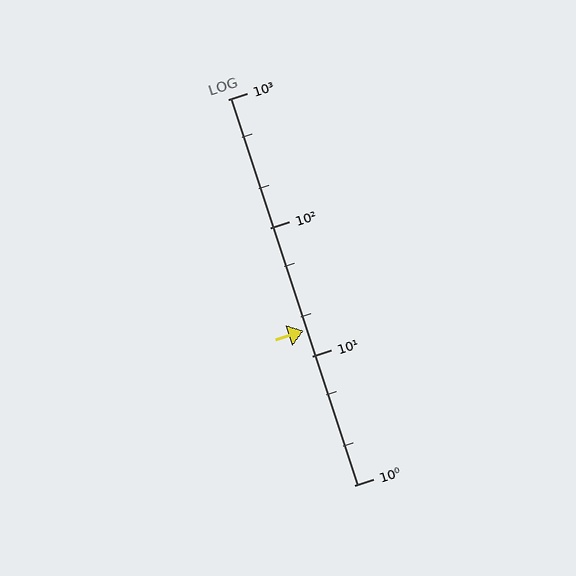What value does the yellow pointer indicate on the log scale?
The pointer indicates approximately 16.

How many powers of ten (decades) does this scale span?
The scale spans 3 decades, from 1 to 1000.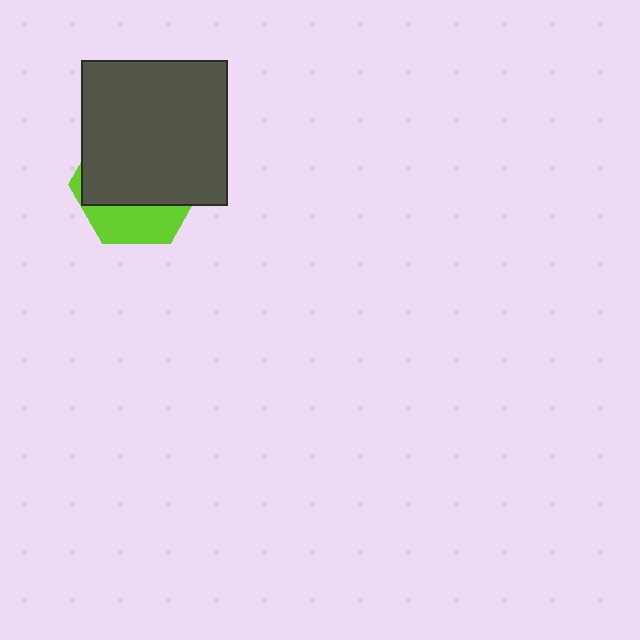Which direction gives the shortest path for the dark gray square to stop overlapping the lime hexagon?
Moving up gives the shortest separation.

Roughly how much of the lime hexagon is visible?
A small part of it is visible (roughly 31%).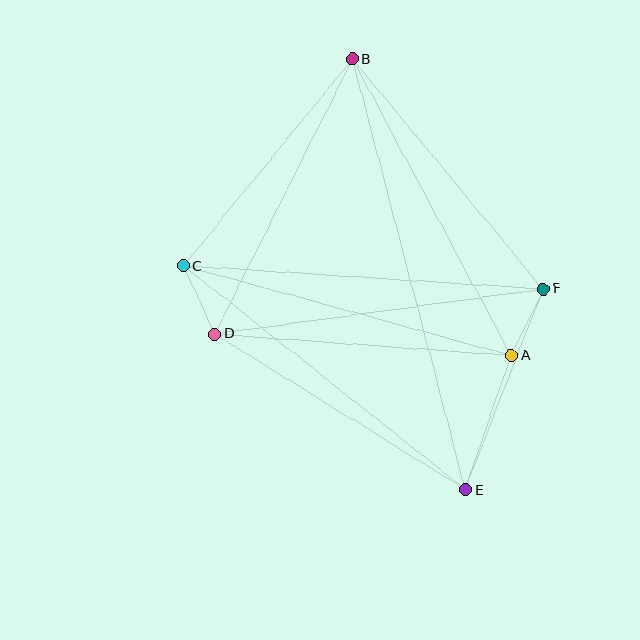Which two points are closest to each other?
Points A and F are closest to each other.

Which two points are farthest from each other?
Points B and E are farthest from each other.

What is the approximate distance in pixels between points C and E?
The distance between C and E is approximately 360 pixels.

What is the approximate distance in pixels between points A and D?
The distance between A and D is approximately 297 pixels.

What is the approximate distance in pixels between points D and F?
The distance between D and F is approximately 331 pixels.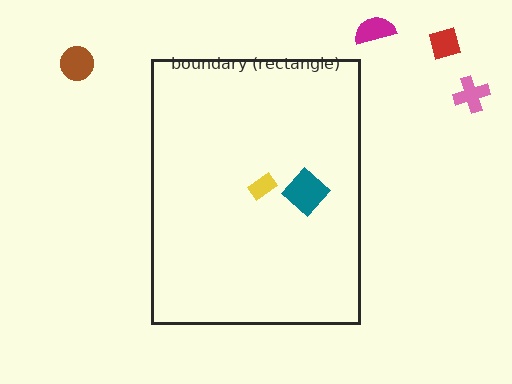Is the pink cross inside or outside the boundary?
Outside.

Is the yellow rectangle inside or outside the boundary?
Inside.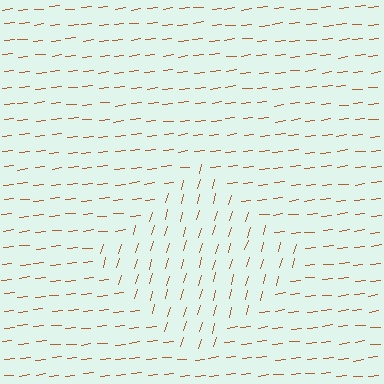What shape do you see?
I see a diamond.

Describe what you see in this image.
The image is filled with small brown line segments. A diamond region in the image has lines oriented differently from the surrounding lines, creating a visible texture boundary.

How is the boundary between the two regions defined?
The boundary is defined purely by a change in line orientation (approximately 68 degrees difference). All lines are the same color and thickness.